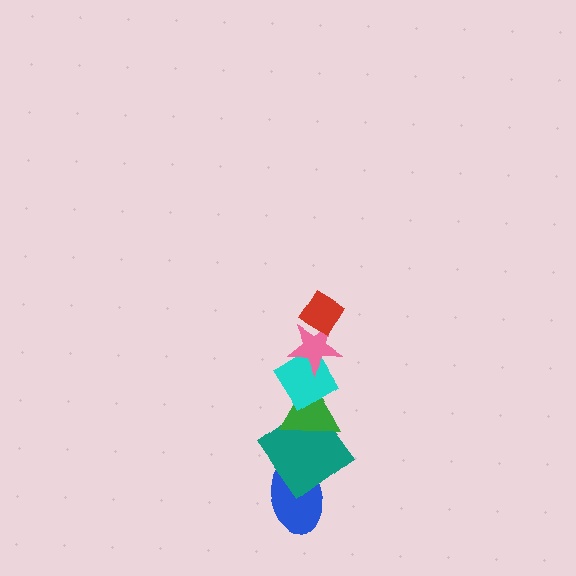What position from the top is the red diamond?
The red diamond is 1st from the top.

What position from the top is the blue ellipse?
The blue ellipse is 6th from the top.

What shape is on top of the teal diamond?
The green triangle is on top of the teal diamond.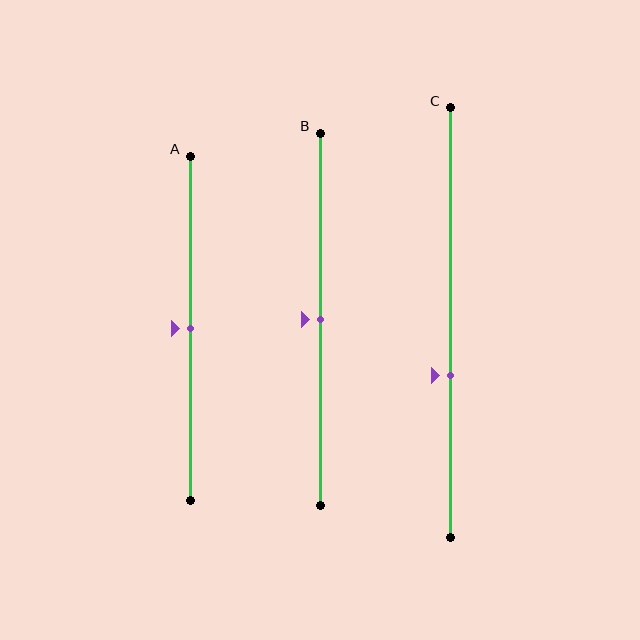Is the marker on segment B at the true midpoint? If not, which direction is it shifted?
Yes, the marker on segment B is at the true midpoint.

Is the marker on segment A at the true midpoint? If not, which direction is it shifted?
Yes, the marker on segment A is at the true midpoint.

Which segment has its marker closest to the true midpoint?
Segment A has its marker closest to the true midpoint.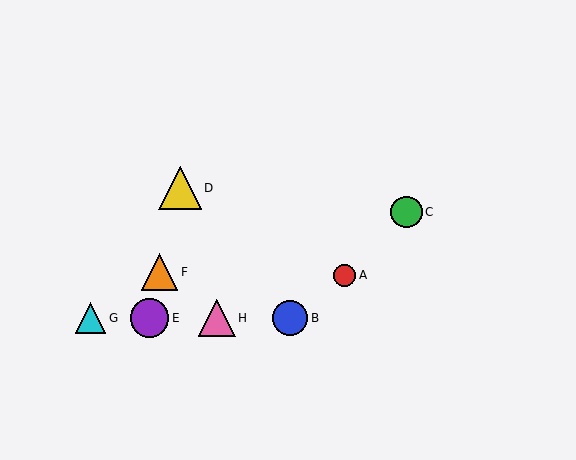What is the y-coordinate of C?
Object C is at y≈212.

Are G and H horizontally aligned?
Yes, both are at y≈318.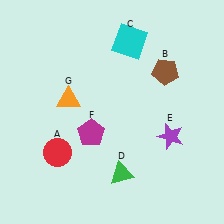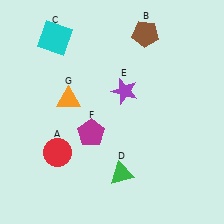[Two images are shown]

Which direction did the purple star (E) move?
The purple star (E) moved left.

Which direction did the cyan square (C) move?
The cyan square (C) moved left.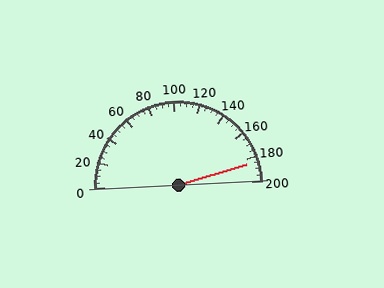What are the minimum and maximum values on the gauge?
The gauge ranges from 0 to 200.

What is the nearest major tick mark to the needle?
The nearest major tick mark is 180.